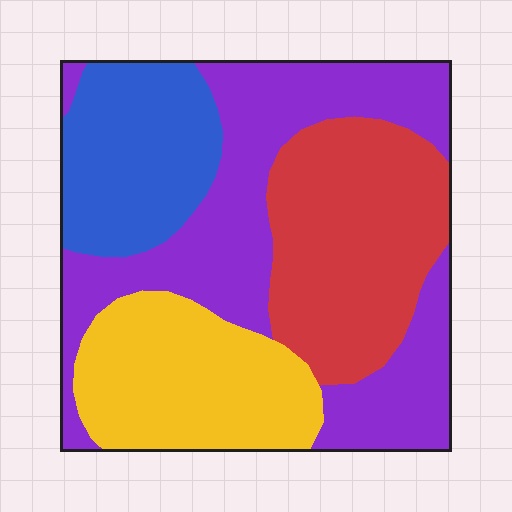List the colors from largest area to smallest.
From largest to smallest: purple, red, yellow, blue.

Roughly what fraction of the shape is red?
Red takes up about one quarter (1/4) of the shape.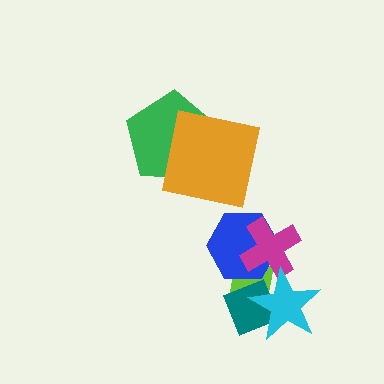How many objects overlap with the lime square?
4 objects overlap with the lime square.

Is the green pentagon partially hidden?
Yes, it is partially covered by another shape.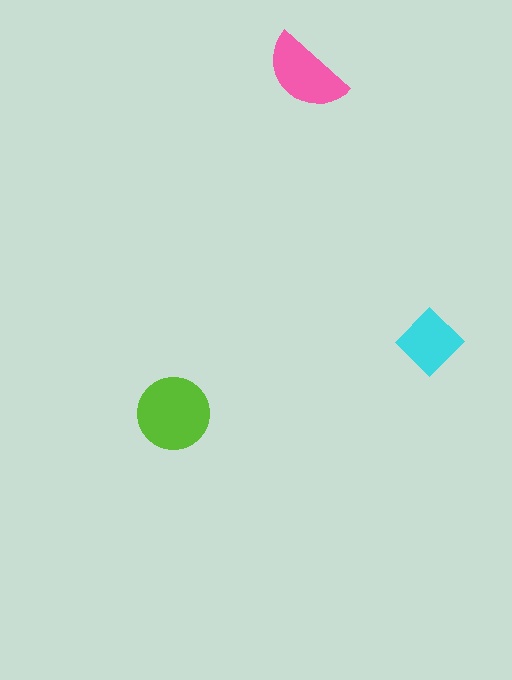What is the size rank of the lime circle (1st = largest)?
1st.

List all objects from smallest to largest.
The cyan diamond, the pink semicircle, the lime circle.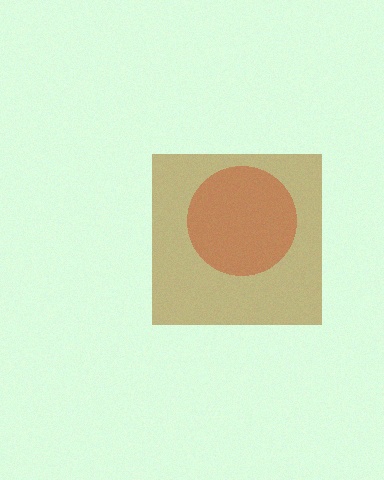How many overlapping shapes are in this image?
There are 2 overlapping shapes in the image.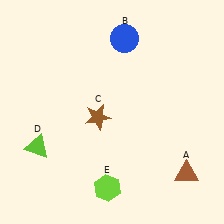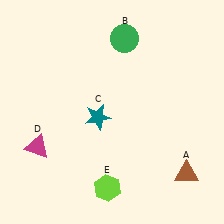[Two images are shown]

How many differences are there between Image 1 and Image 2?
There are 3 differences between the two images.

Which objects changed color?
B changed from blue to green. C changed from brown to teal. D changed from lime to magenta.